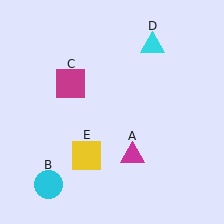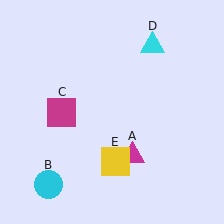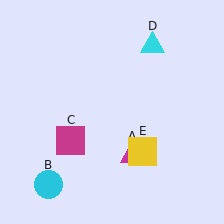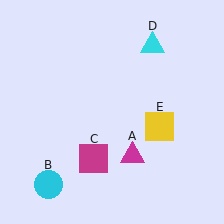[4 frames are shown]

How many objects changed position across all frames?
2 objects changed position: magenta square (object C), yellow square (object E).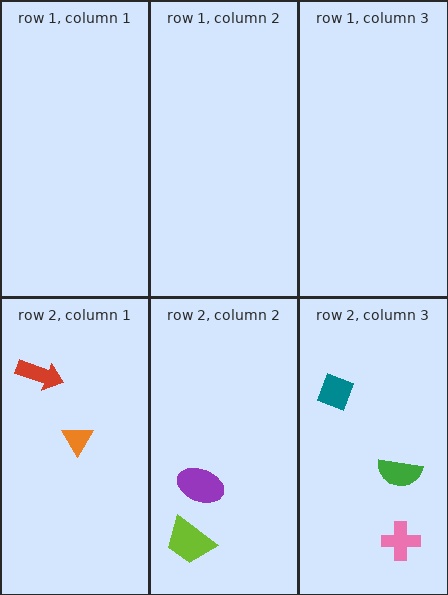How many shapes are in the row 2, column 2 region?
2.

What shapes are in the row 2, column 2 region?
The lime trapezoid, the purple ellipse.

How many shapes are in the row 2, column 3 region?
3.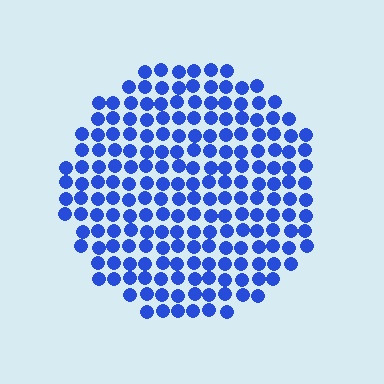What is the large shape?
The large shape is a circle.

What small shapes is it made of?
It is made of small circles.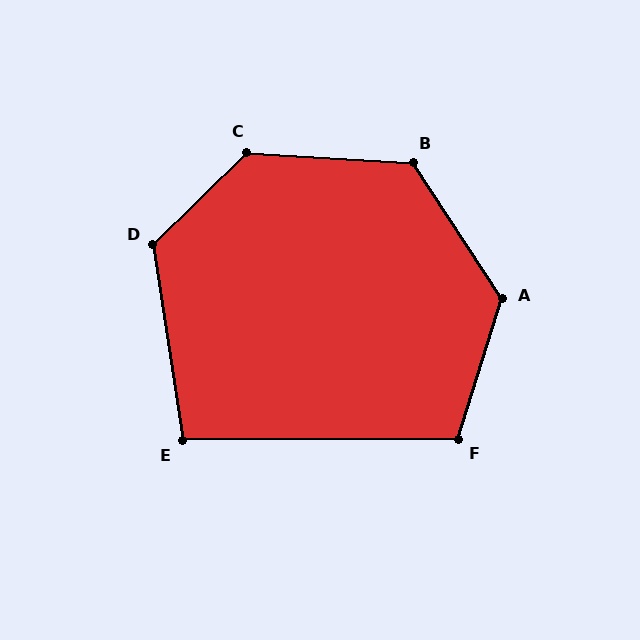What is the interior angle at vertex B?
Approximately 126 degrees (obtuse).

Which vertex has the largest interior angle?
C, at approximately 132 degrees.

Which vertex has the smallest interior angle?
E, at approximately 98 degrees.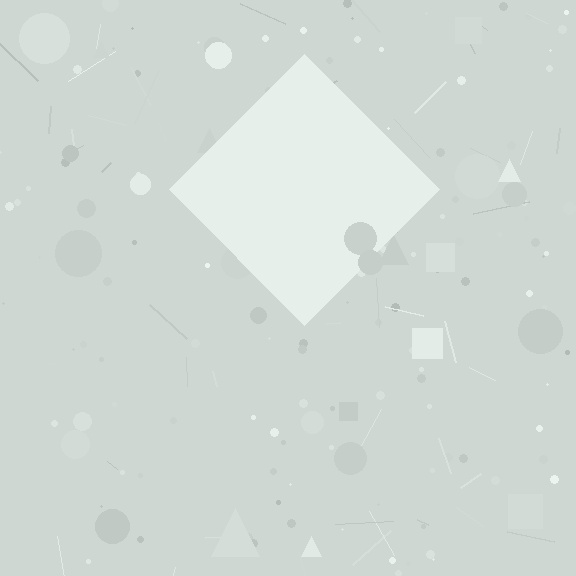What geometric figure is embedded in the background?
A diamond is embedded in the background.